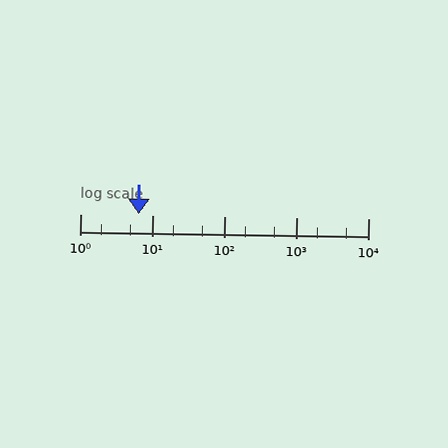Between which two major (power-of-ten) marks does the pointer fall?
The pointer is between 1 and 10.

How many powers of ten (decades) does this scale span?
The scale spans 4 decades, from 1 to 10000.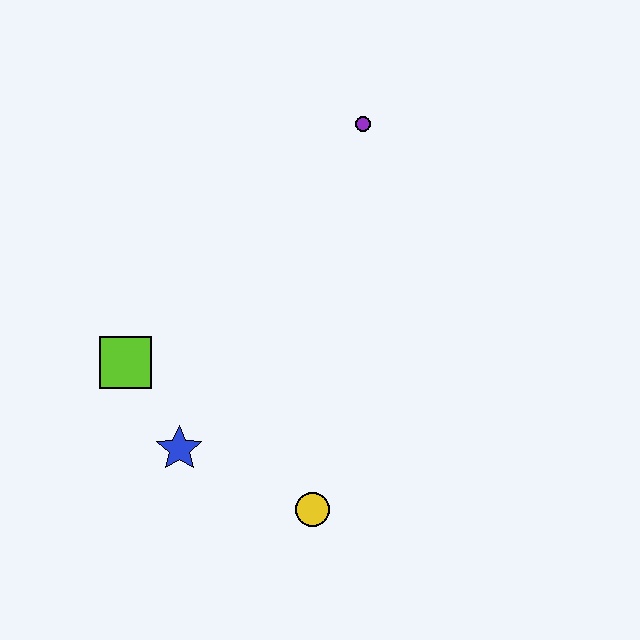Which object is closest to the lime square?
The blue star is closest to the lime square.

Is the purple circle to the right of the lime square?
Yes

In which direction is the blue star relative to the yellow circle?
The blue star is to the left of the yellow circle.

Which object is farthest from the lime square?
The purple circle is farthest from the lime square.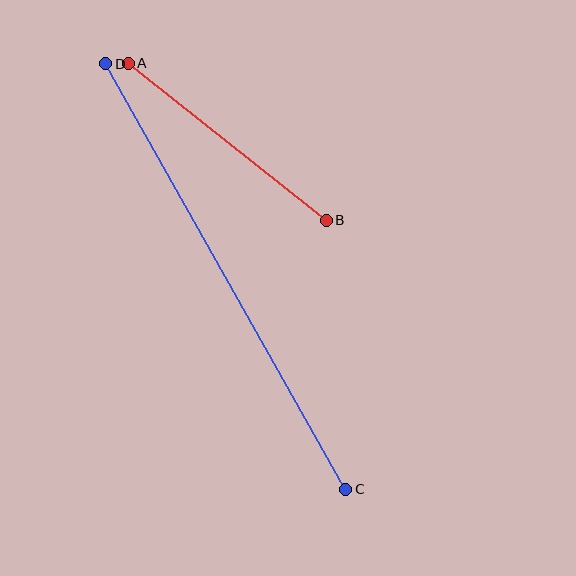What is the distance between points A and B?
The distance is approximately 252 pixels.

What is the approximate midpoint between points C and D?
The midpoint is at approximately (226, 276) pixels.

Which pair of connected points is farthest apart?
Points C and D are farthest apart.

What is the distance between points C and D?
The distance is approximately 488 pixels.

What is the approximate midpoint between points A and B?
The midpoint is at approximately (227, 142) pixels.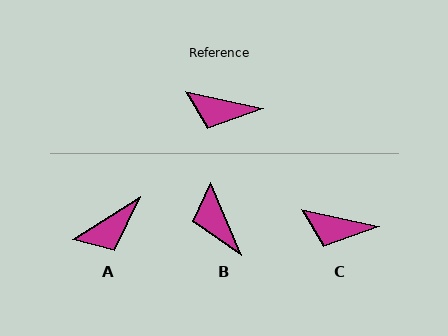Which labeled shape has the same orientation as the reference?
C.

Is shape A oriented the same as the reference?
No, it is off by about 45 degrees.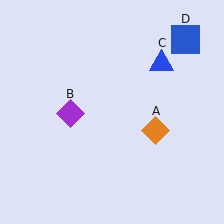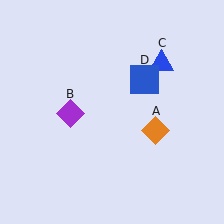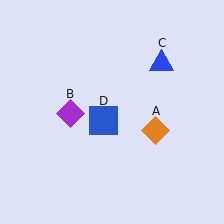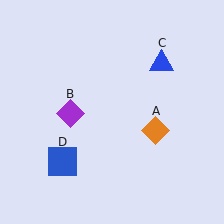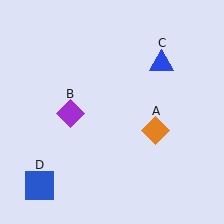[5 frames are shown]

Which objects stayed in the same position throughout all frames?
Orange diamond (object A) and purple diamond (object B) and blue triangle (object C) remained stationary.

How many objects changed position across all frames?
1 object changed position: blue square (object D).